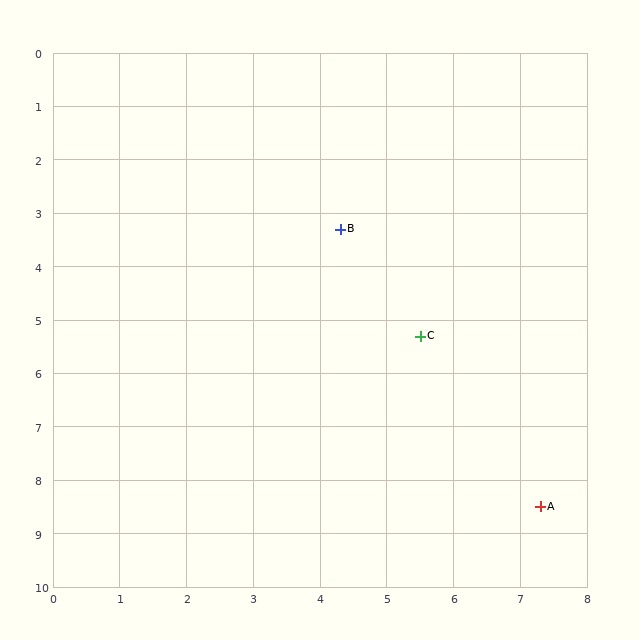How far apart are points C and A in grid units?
Points C and A are about 3.7 grid units apart.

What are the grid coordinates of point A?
Point A is at approximately (7.3, 8.5).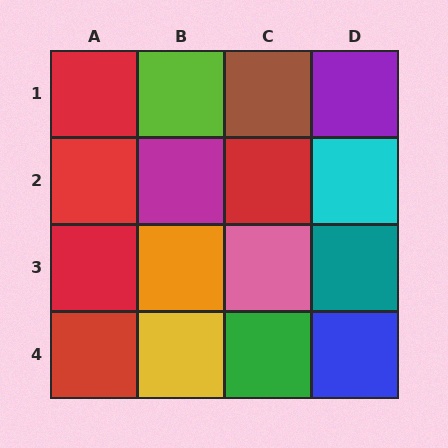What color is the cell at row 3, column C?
Pink.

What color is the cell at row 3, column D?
Teal.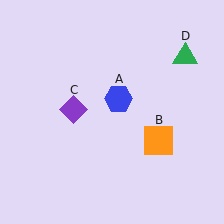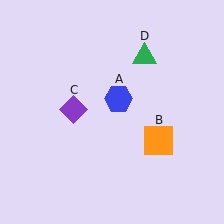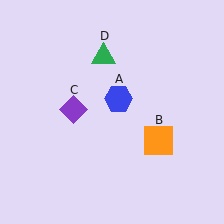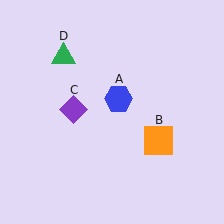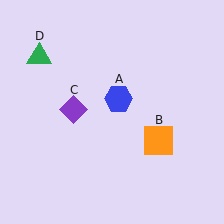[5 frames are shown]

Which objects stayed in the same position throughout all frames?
Blue hexagon (object A) and orange square (object B) and purple diamond (object C) remained stationary.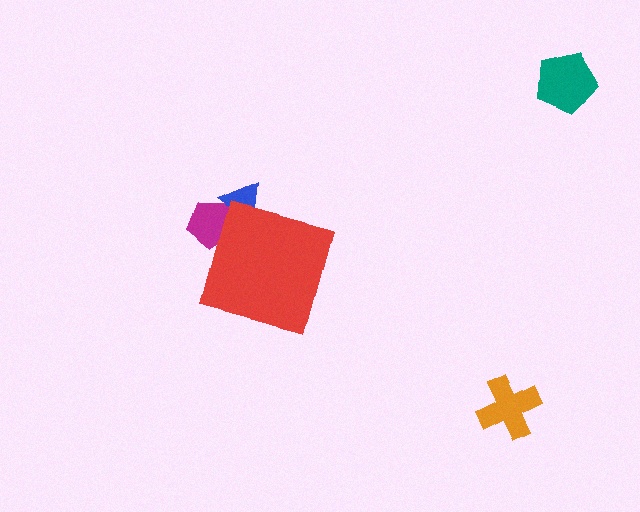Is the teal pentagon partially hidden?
No, the teal pentagon is fully visible.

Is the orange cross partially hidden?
No, the orange cross is fully visible.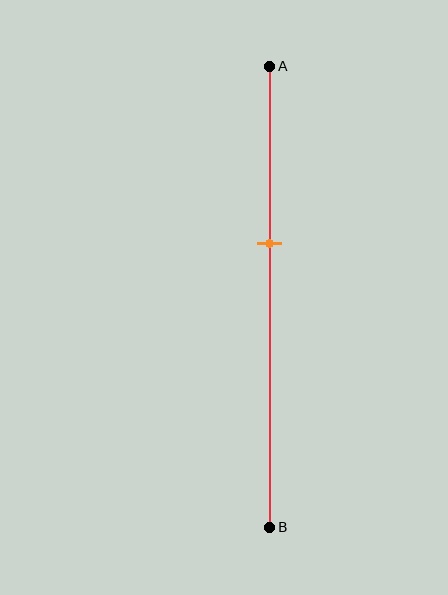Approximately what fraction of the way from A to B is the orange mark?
The orange mark is approximately 40% of the way from A to B.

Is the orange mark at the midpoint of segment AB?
No, the mark is at about 40% from A, not at the 50% midpoint.